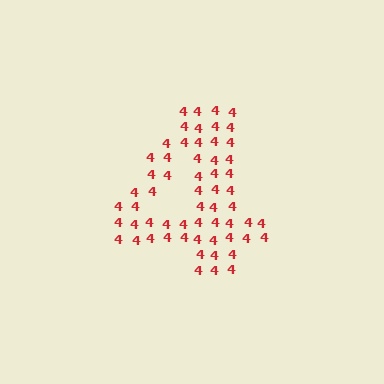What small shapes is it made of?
It is made of small digit 4's.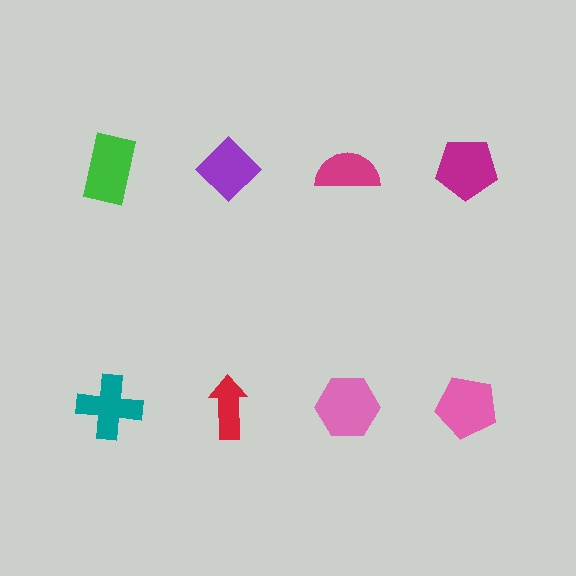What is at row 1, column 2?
A purple diamond.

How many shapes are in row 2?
4 shapes.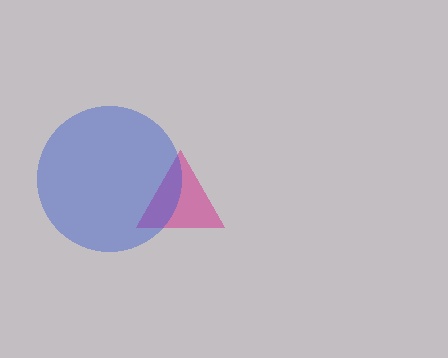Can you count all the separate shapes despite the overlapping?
Yes, there are 2 separate shapes.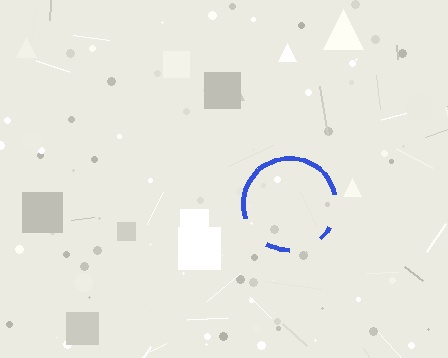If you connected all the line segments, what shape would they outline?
They would outline a circle.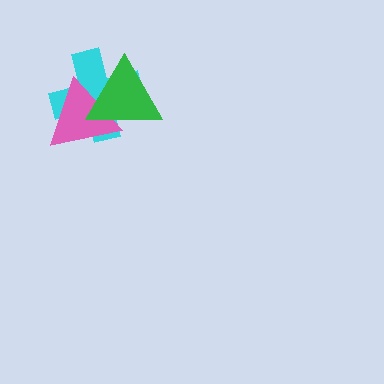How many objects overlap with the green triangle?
2 objects overlap with the green triangle.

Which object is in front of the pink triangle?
The green triangle is in front of the pink triangle.